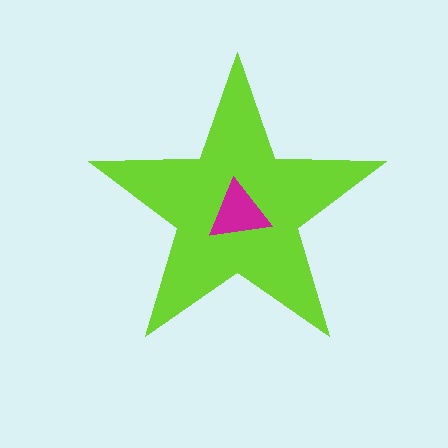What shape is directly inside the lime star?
The magenta triangle.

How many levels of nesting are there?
2.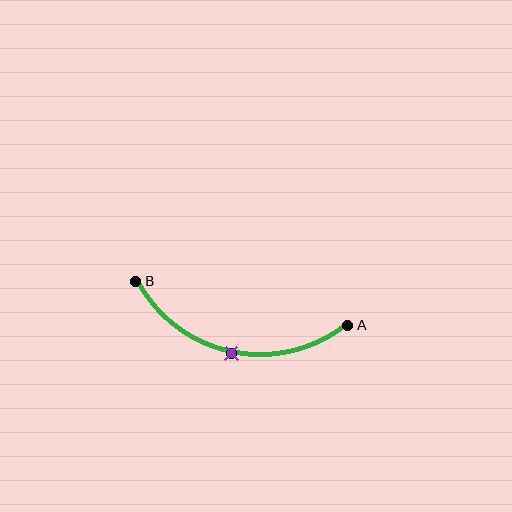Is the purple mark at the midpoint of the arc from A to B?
Yes. The purple mark lies on the arc at equal arc-length from both A and B — it is the arc midpoint.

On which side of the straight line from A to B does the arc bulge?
The arc bulges below the straight line connecting A and B.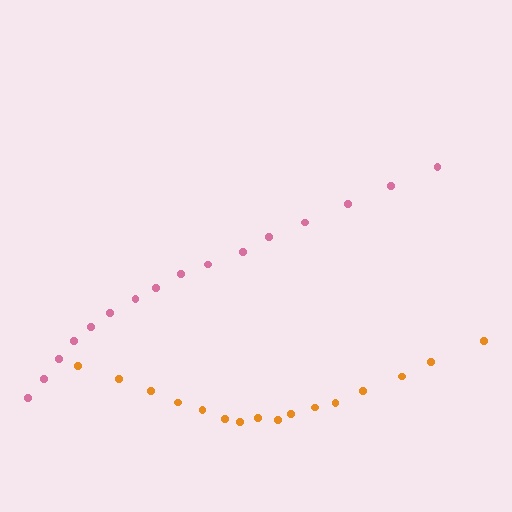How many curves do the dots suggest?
There are 2 distinct paths.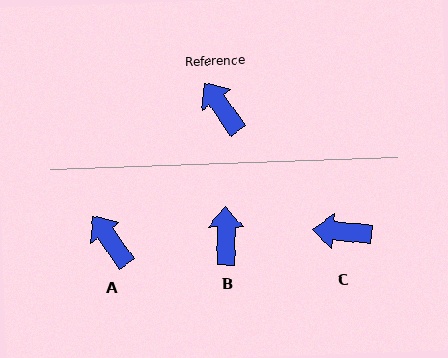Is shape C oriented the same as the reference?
No, it is off by about 49 degrees.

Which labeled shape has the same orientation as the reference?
A.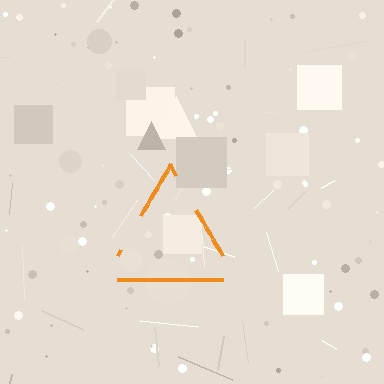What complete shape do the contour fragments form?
The contour fragments form a triangle.